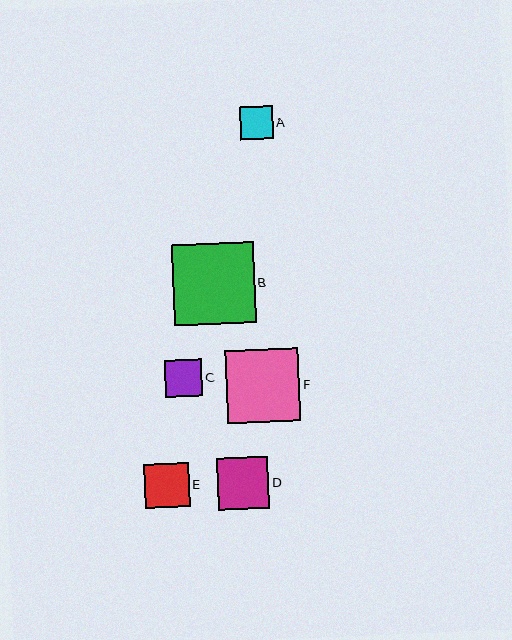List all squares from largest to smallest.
From largest to smallest: B, F, D, E, C, A.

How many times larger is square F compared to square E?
Square F is approximately 1.7 times the size of square E.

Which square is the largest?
Square B is the largest with a size of approximately 81 pixels.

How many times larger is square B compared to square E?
Square B is approximately 1.8 times the size of square E.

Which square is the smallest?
Square A is the smallest with a size of approximately 32 pixels.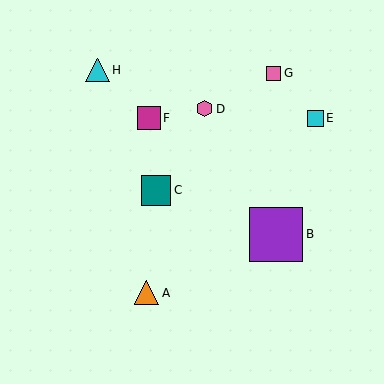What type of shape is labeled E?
Shape E is a cyan square.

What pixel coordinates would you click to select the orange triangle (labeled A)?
Click at (147, 293) to select the orange triangle A.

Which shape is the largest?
The purple square (labeled B) is the largest.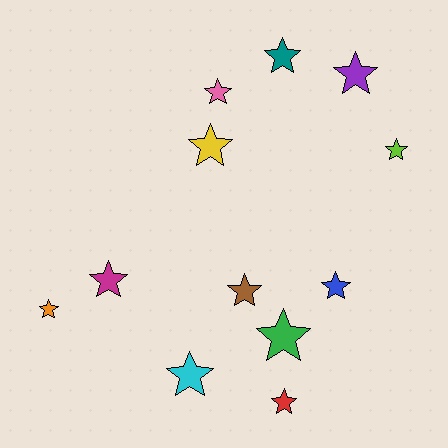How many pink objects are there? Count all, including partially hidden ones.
There is 1 pink object.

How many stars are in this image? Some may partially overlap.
There are 12 stars.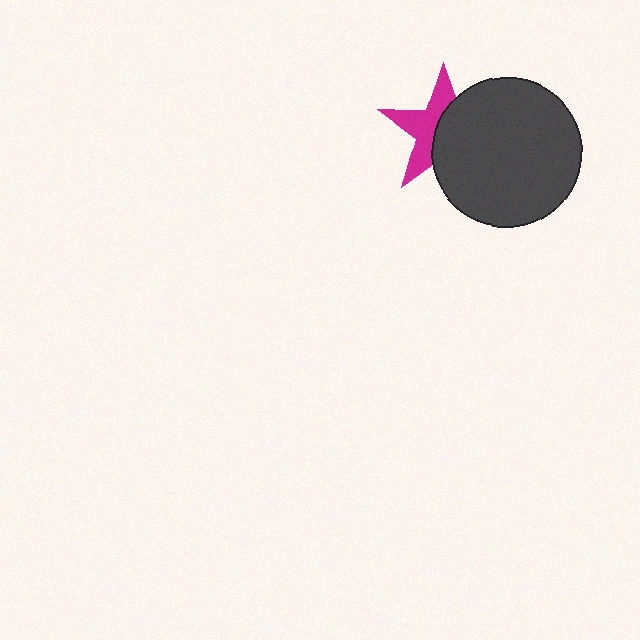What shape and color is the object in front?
The object in front is a dark gray circle.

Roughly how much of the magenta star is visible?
About half of it is visible (roughly 48%).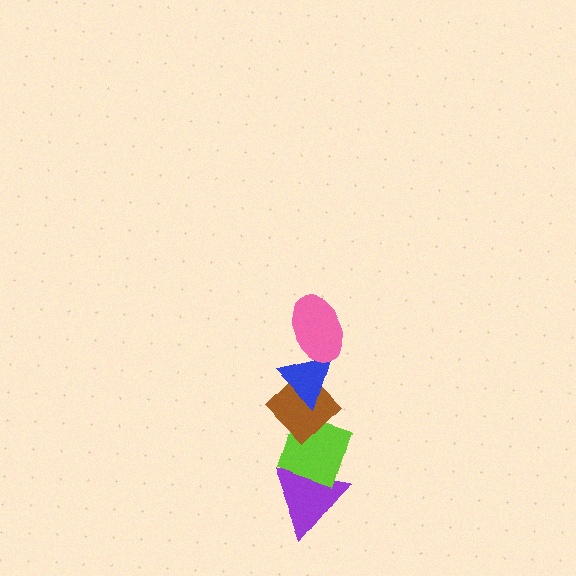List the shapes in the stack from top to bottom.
From top to bottom: the pink ellipse, the blue triangle, the brown diamond, the lime diamond, the purple triangle.